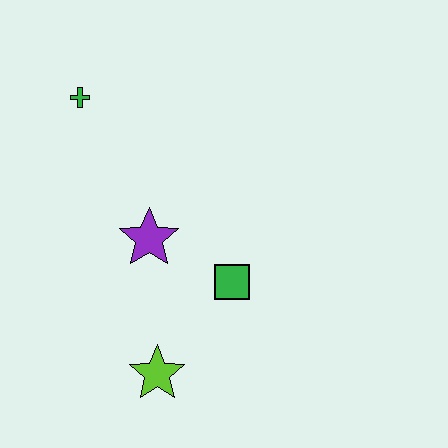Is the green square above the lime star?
Yes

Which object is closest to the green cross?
The purple star is closest to the green cross.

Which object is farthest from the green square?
The green cross is farthest from the green square.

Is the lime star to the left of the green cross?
No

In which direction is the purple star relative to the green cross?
The purple star is below the green cross.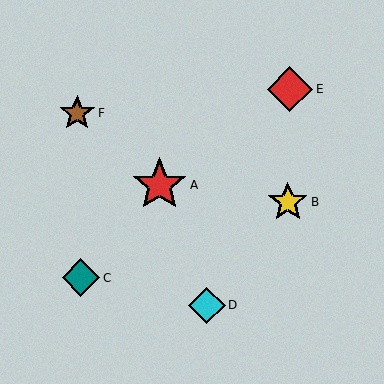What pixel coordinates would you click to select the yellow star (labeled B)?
Click at (288, 202) to select the yellow star B.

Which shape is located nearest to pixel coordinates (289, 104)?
The red diamond (labeled E) at (290, 89) is nearest to that location.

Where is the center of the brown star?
The center of the brown star is at (77, 113).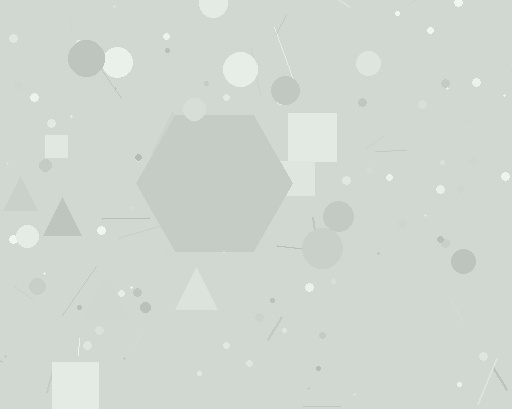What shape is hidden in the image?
A hexagon is hidden in the image.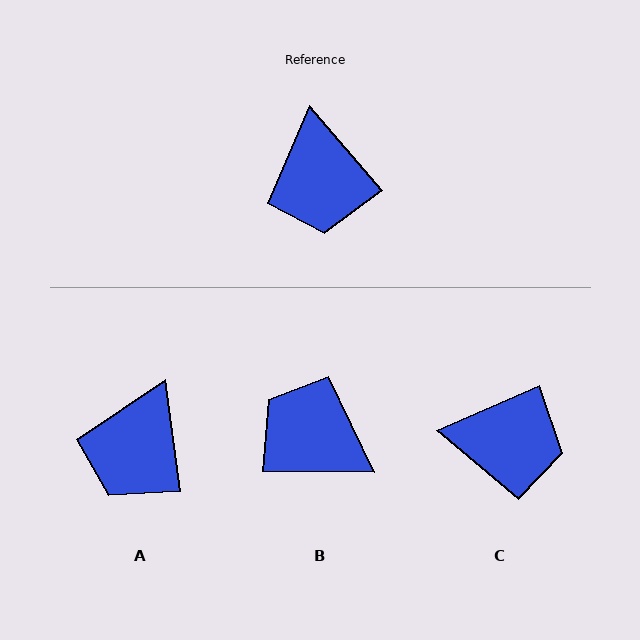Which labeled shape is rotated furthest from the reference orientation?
B, about 131 degrees away.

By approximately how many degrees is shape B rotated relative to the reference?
Approximately 131 degrees clockwise.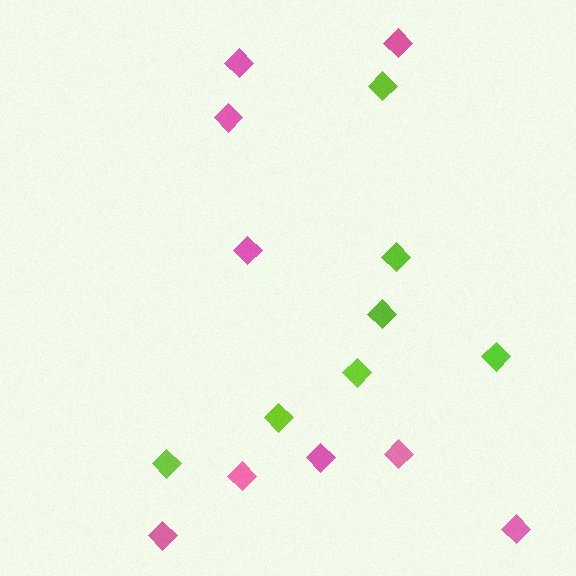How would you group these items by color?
There are 2 groups: one group of pink diamonds (9) and one group of lime diamonds (7).